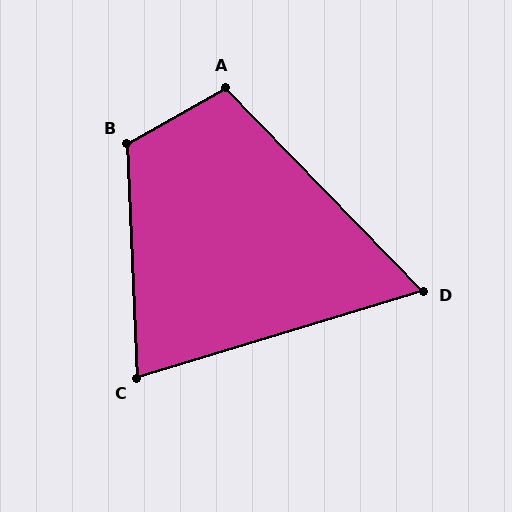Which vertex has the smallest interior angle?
D, at approximately 63 degrees.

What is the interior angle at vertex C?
Approximately 75 degrees (acute).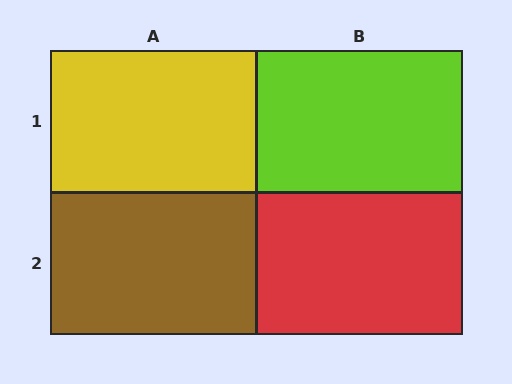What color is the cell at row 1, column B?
Lime.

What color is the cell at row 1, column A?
Yellow.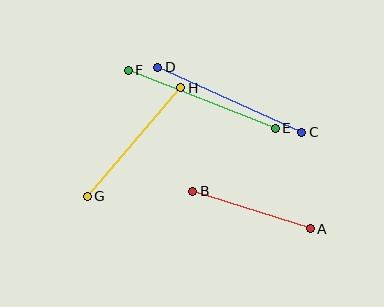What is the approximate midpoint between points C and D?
The midpoint is at approximately (230, 100) pixels.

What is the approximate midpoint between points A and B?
The midpoint is at approximately (252, 210) pixels.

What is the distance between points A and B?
The distance is approximately 123 pixels.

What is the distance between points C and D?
The distance is approximately 158 pixels.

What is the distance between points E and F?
The distance is approximately 158 pixels.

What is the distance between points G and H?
The distance is approximately 143 pixels.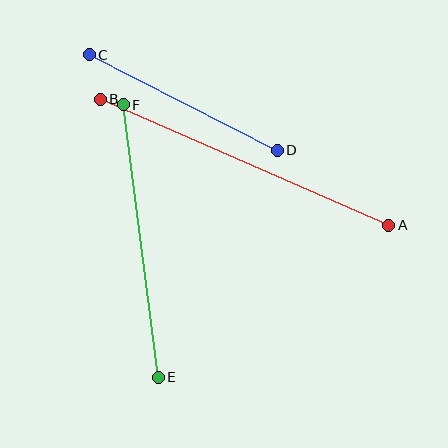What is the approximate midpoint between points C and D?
The midpoint is at approximately (183, 103) pixels.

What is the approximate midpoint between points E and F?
The midpoint is at approximately (141, 241) pixels.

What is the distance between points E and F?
The distance is approximately 275 pixels.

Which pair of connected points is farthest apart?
Points A and B are farthest apart.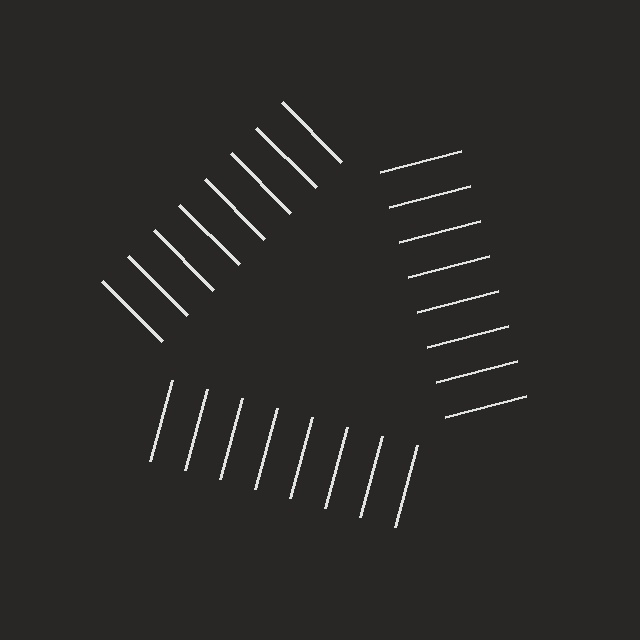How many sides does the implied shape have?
3 sides — the line-ends trace a triangle.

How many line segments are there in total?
24 — 8 along each of the 3 edges.